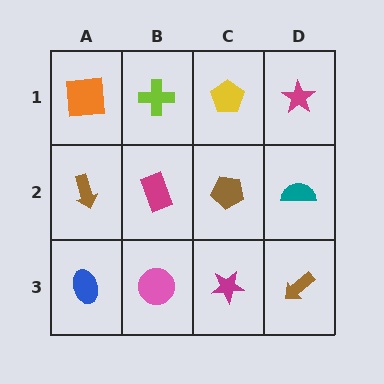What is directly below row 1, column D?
A teal semicircle.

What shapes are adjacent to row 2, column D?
A magenta star (row 1, column D), a brown arrow (row 3, column D), a brown pentagon (row 2, column C).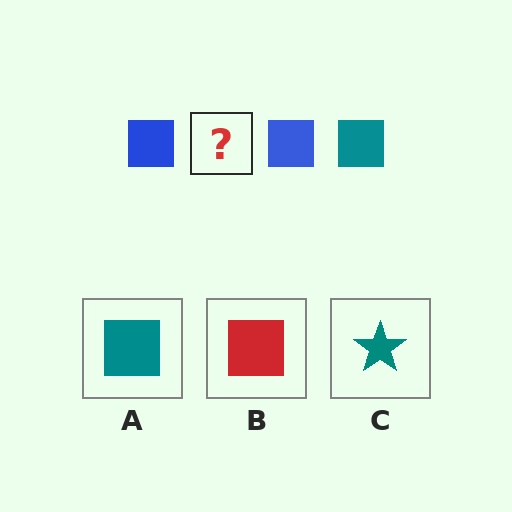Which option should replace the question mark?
Option A.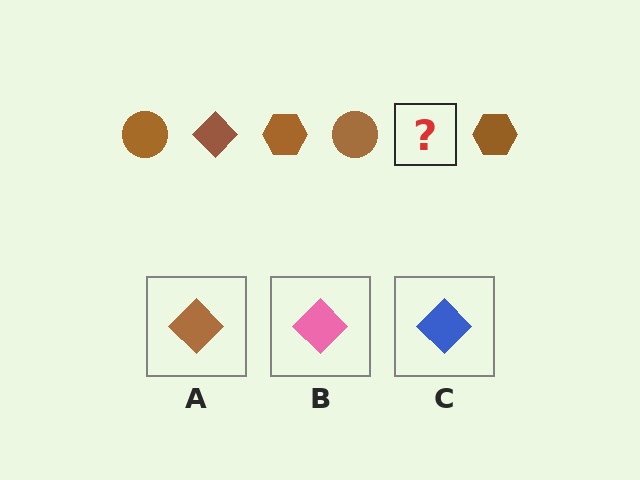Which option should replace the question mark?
Option A.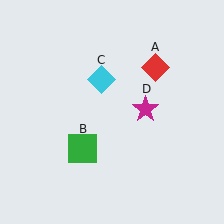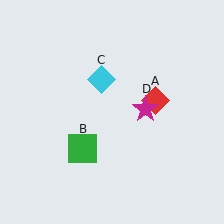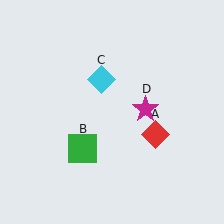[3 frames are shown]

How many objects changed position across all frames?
1 object changed position: red diamond (object A).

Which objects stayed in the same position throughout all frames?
Green square (object B) and cyan diamond (object C) and magenta star (object D) remained stationary.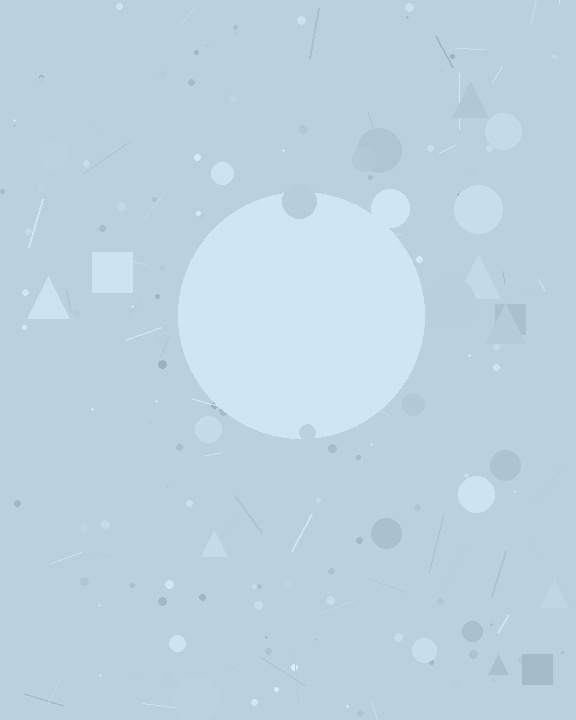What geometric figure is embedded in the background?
A circle is embedded in the background.